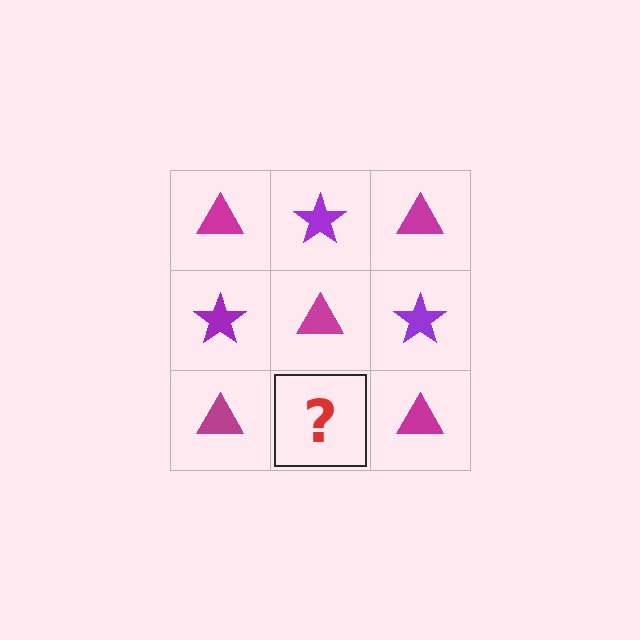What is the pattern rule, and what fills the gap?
The rule is that it alternates magenta triangle and purple star in a checkerboard pattern. The gap should be filled with a purple star.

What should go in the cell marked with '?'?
The missing cell should contain a purple star.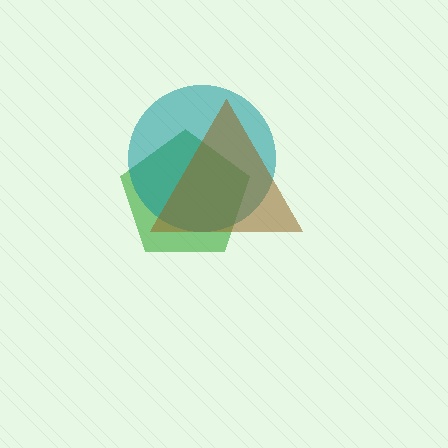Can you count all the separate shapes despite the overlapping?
Yes, there are 3 separate shapes.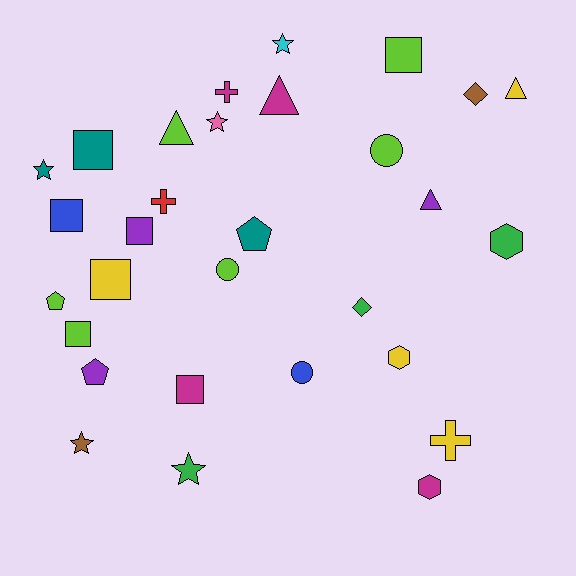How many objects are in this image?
There are 30 objects.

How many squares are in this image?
There are 7 squares.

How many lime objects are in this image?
There are 6 lime objects.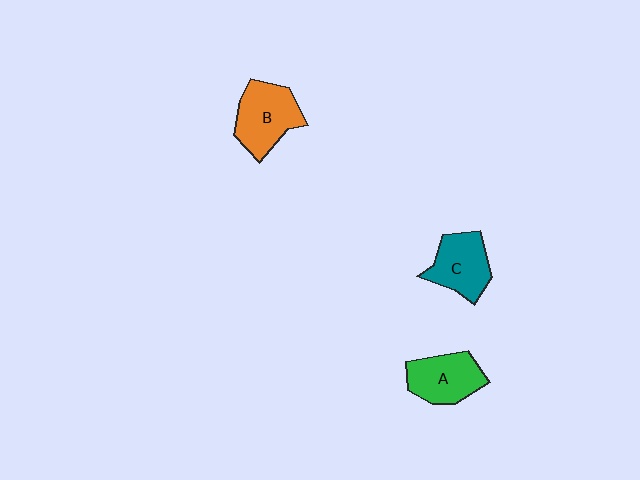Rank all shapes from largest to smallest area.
From largest to smallest: B (orange), A (green), C (teal).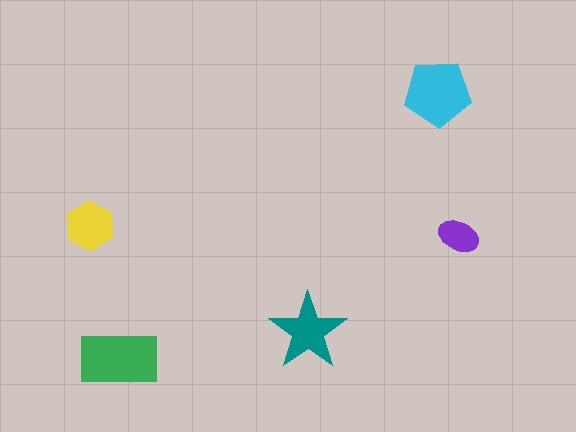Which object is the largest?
The green rectangle.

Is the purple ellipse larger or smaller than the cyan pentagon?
Smaller.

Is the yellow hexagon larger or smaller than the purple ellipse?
Larger.